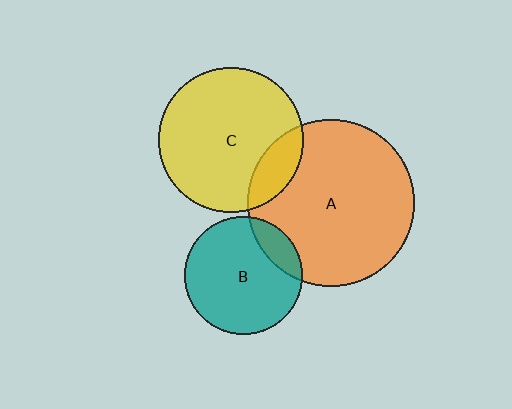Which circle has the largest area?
Circle A (orange).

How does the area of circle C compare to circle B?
Approximately 1.5 times.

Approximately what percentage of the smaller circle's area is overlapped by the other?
Approximately 15%.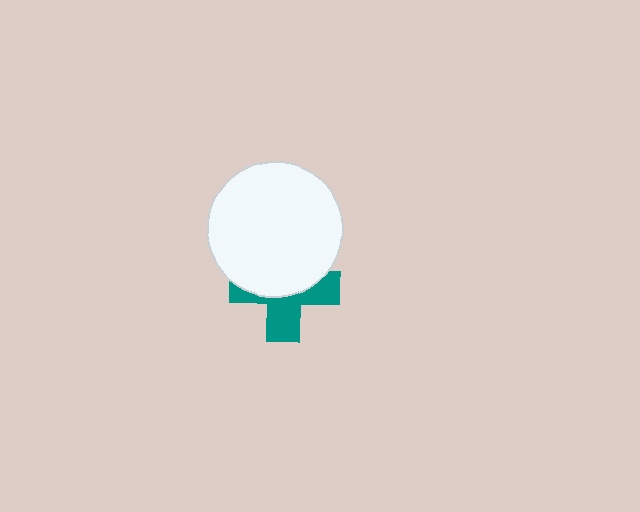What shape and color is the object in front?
The object in front is a white circle.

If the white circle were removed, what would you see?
You would see the complete teal cross.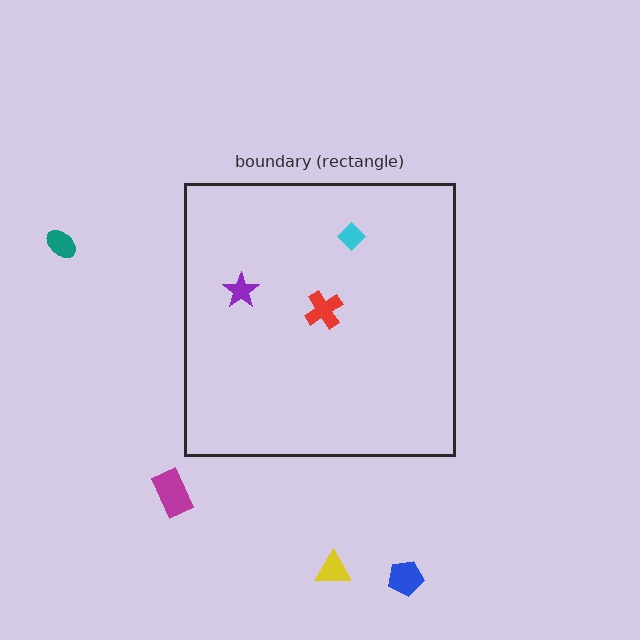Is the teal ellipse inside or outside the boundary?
Outside.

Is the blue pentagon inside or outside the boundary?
Outside.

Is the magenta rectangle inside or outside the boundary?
Outside.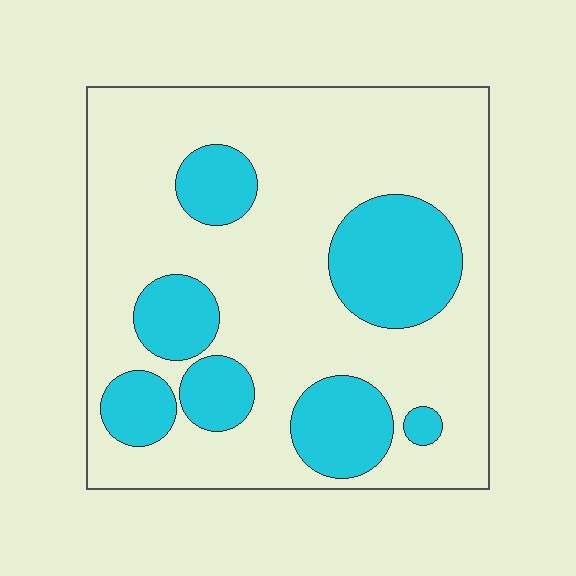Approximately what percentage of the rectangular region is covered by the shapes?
Approximately 25%.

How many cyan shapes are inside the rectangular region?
7.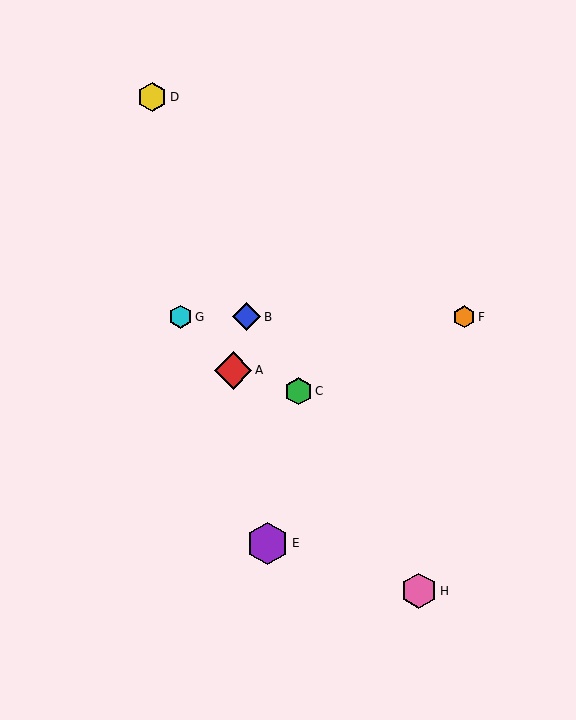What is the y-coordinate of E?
Object E is at y≈543.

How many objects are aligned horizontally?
3 objects (B, F, G) are aligned horizontally.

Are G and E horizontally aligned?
No, G is at y≈317 and E is at y≈543.